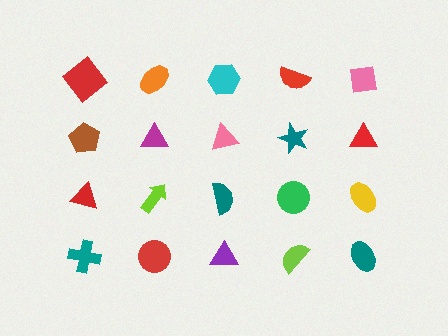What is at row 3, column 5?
A yellow ellipse.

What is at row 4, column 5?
A teal ellipse.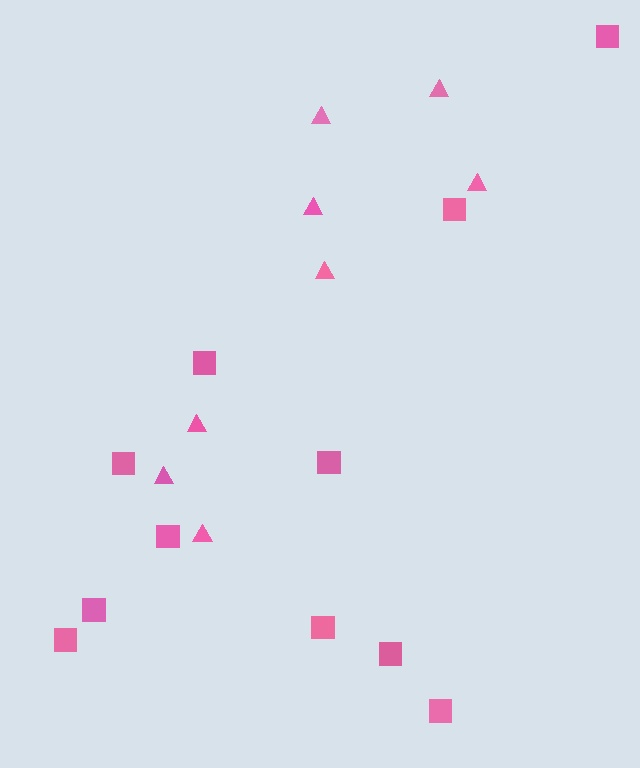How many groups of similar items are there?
There are 2 groups: one group of squares (11) and one group of triangles (8).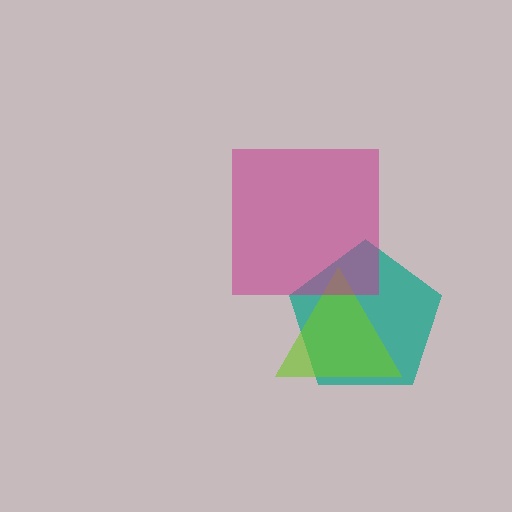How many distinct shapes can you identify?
There are 3 distinct shapes: a teal pentagon, a lime triangle, a magenta square.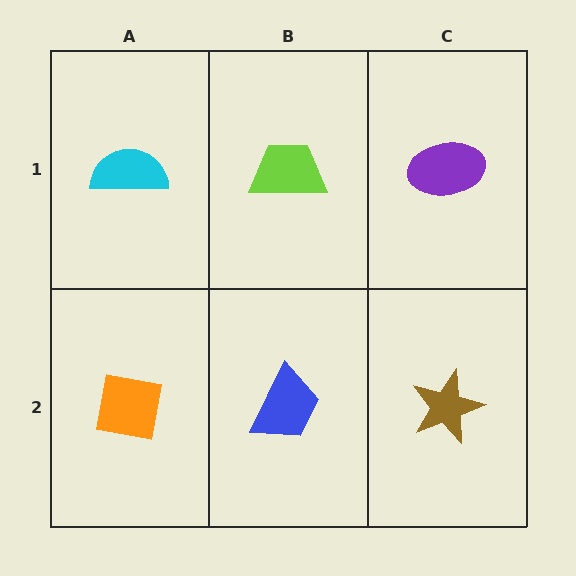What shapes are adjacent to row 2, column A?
A cyan semicircle (row 1, column A), a blue trapezoid (row 2, column B).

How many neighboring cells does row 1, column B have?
3.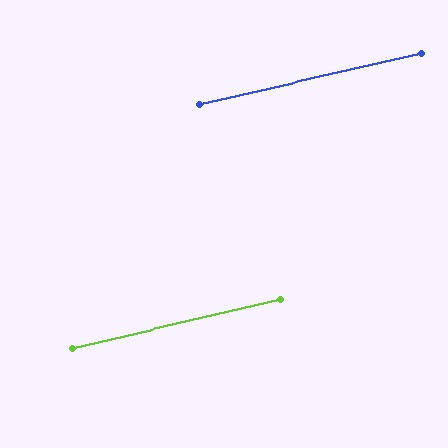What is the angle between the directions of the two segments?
Approximately 0 degrees.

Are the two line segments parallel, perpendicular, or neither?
Parallel — their directions differ by only 0.0°.